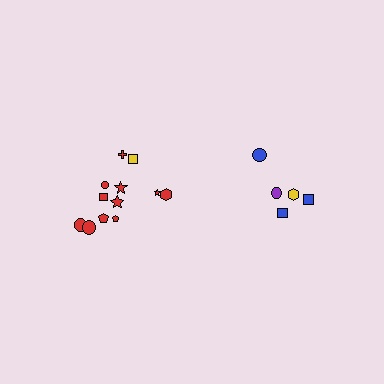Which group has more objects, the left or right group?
The left group.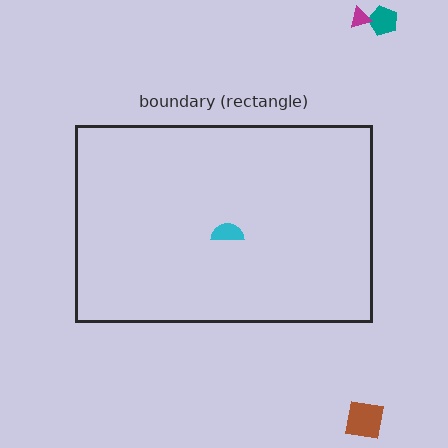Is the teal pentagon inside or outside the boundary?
Outside.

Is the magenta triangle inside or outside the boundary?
Outside.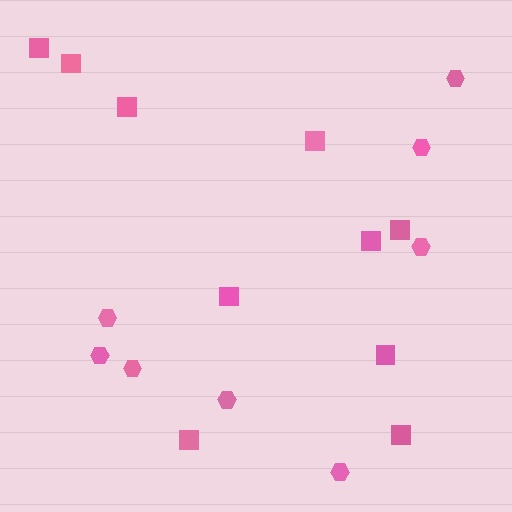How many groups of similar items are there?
There are 2 groups: one group of hexagons (8) and one group of squares (10).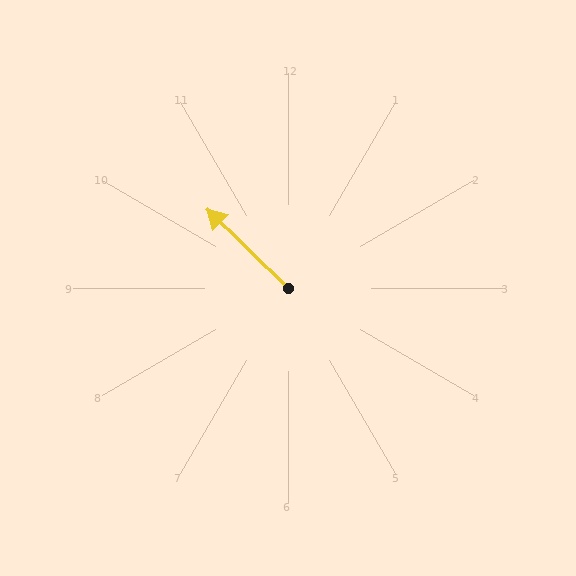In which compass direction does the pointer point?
Northwest.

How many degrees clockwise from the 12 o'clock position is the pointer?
Approximately 314 degrees.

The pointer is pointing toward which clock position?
Roughly 10 o'clock.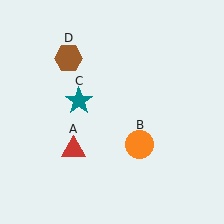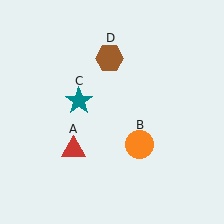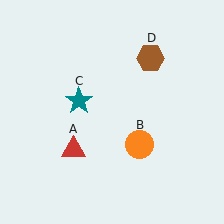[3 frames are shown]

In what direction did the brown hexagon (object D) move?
The brown hexagon (object D) moved right.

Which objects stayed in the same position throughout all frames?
Red triangle (object A) and orange circle (object B) and teal star (object C) remained stationary.